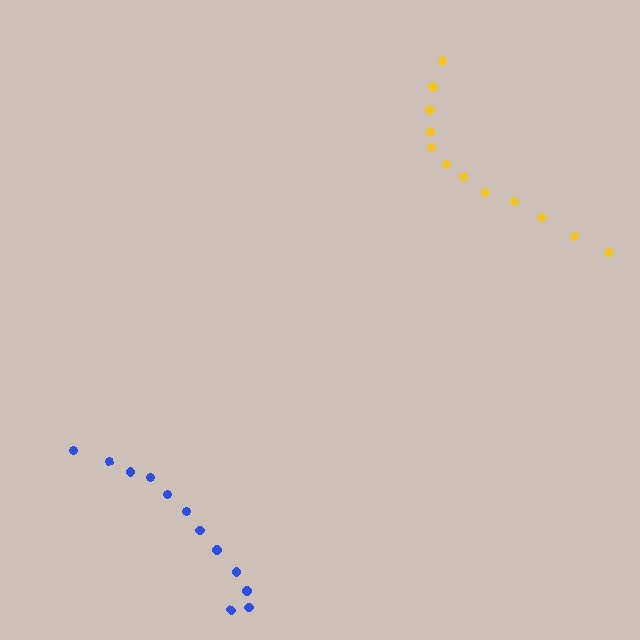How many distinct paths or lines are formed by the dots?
There are 2 distinct paths.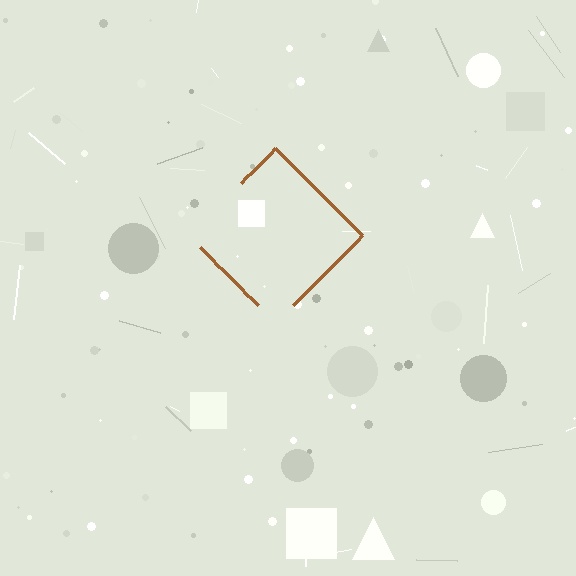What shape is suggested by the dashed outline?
The dashed outline suggests a diamond.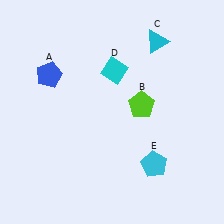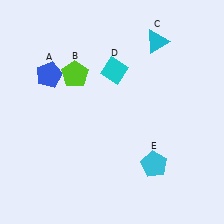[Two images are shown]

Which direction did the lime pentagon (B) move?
The lime pentagon (B) moved left.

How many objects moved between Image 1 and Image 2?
1 object moved between the two images.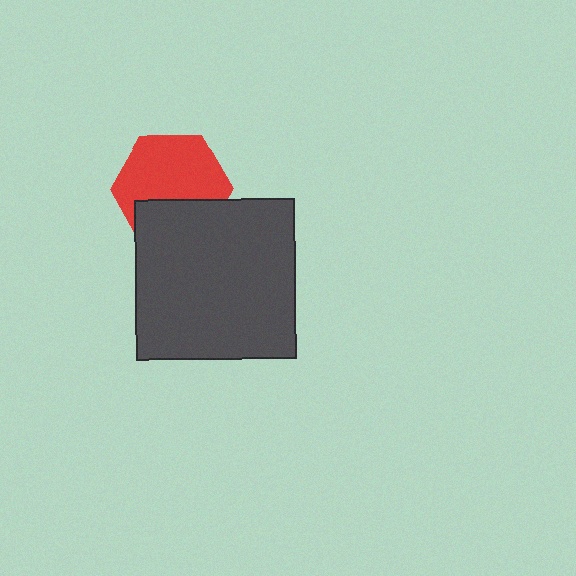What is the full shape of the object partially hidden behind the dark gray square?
The partially hidden object is a red hexagon.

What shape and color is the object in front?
The object in front is a dark gray square.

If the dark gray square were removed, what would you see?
You would see the complete red hexagon.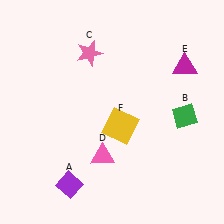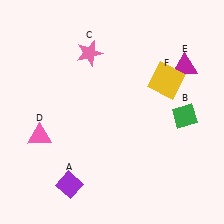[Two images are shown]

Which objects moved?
The objects that moved are: the pink triangle (D), the yellow square (F).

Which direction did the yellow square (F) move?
The yellow square (F) moved right.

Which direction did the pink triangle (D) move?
The pink triangle (D) moved left.